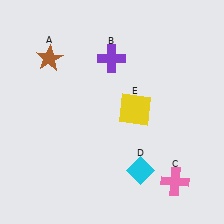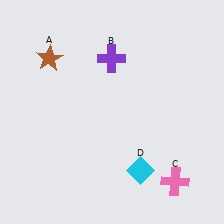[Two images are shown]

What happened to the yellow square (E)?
The yellow square (E) was removed in Image 2. It was in the top-right area of Image 1.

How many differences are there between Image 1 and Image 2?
There is 1 difference between the two images.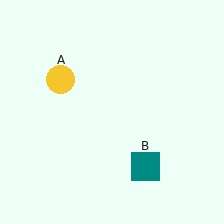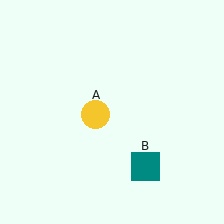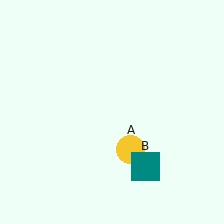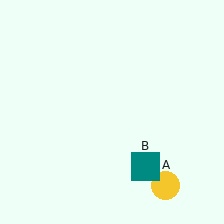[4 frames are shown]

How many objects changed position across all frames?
1 object changed position: yellow circle (object A).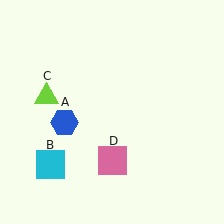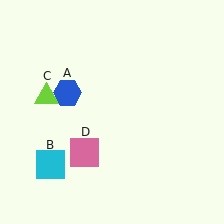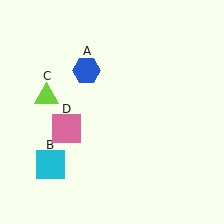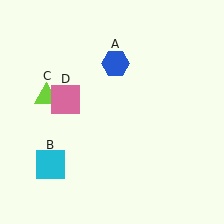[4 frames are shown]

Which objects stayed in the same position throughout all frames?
Cyan square (object B) and lime triangle (object C) remained stationary.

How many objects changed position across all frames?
2 objects changed position: blue hexagon (object A), pink square (object D).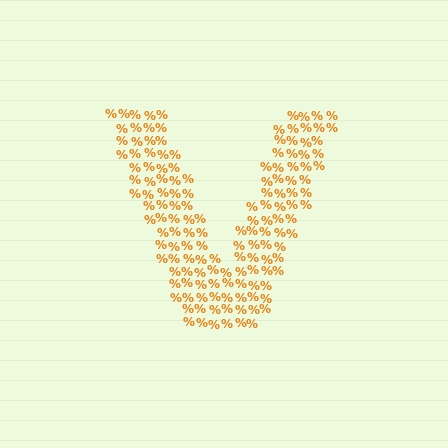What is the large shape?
The large shape is the letter V.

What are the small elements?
The small elements are percent signs.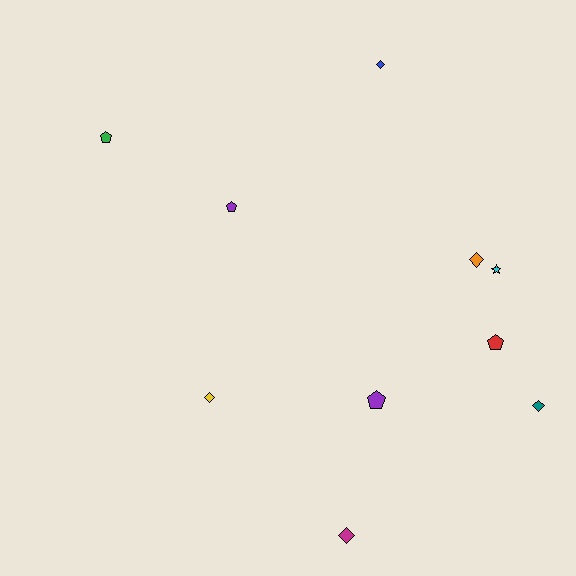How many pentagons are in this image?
There are 4 pentagons.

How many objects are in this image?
There are 10 objects.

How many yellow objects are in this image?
There is 1 yellow object.